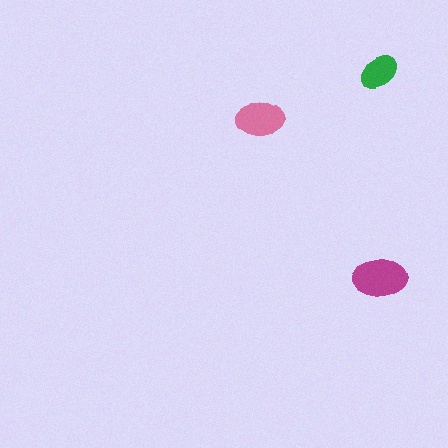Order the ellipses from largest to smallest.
the magenta one, the pink one, the green one.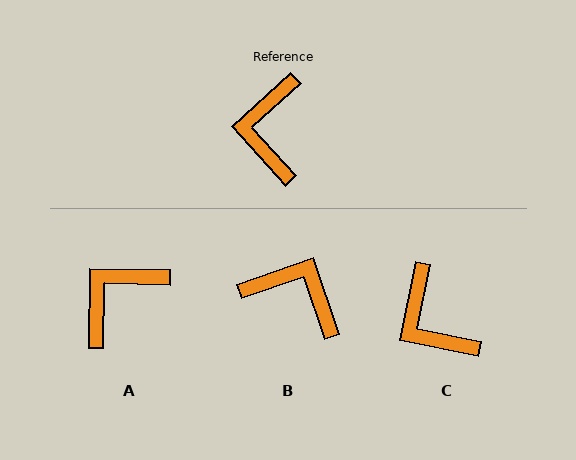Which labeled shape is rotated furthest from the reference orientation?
B, about 113 degrees away.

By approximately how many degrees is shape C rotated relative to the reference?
Approximately 36 degrees counter-clockwise.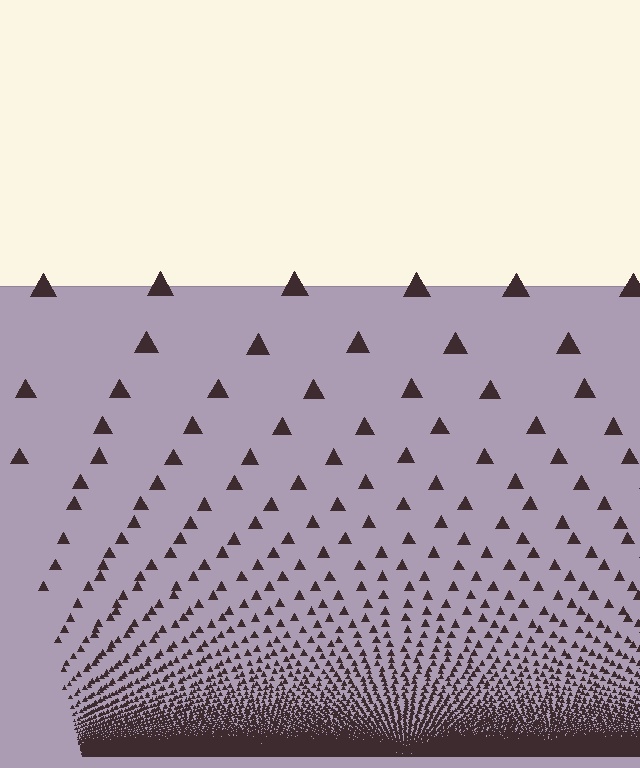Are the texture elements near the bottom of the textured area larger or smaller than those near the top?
Smaller. The gradient is inverted — elements near the bottom are smaller and denser.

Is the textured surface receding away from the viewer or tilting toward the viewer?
The surface appears to tilt toward the viewer. Texture elements get larger and sparser toward the top.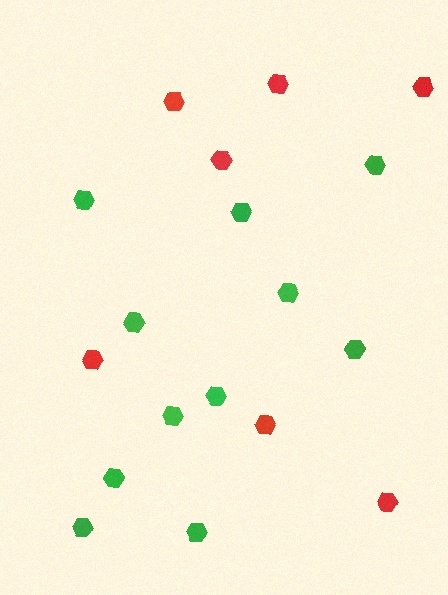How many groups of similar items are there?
There are 2 groups: one group of red hexagons (7) and one group of green hexagons (11).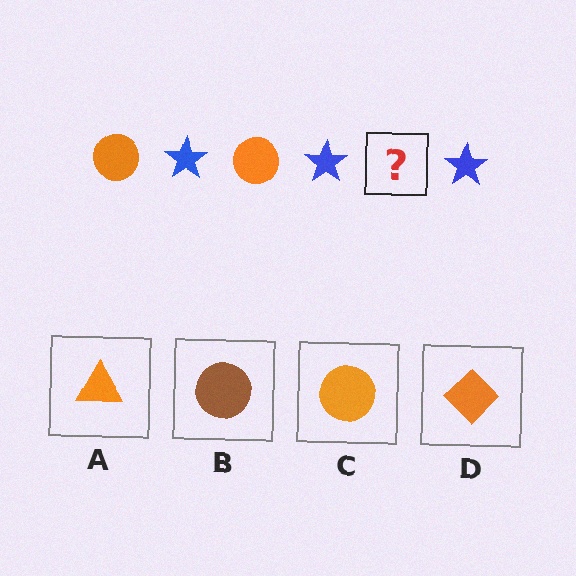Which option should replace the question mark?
Option C.